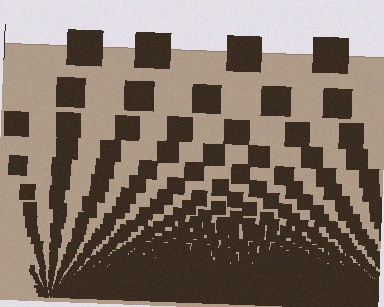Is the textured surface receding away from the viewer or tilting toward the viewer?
The surface appears to tilt toward the viewer. Texture elements get larger and sparser toward the top.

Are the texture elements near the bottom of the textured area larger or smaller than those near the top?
Smaller. The gradient is inverted — elements near the bottom are smaller and denser.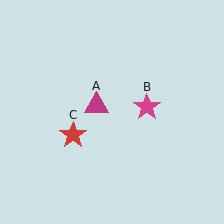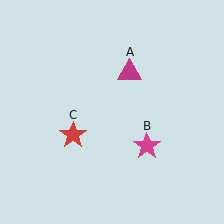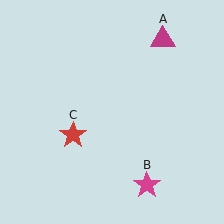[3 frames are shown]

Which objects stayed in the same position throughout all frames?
Red star (object C) remained stationary.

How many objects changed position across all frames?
2 objects changed position: magenta triangle (object A), magenta star (object B).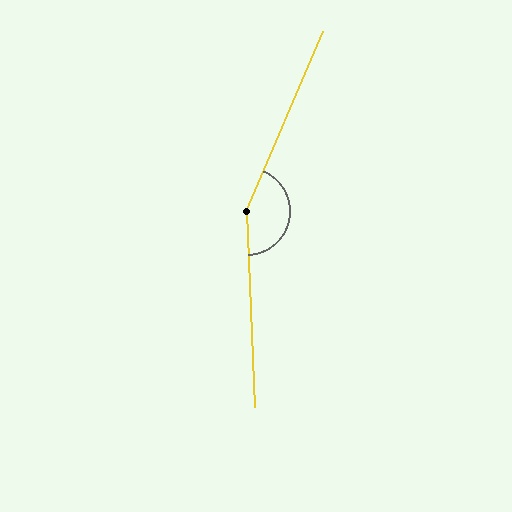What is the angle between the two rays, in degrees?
Approximately 154 degrees.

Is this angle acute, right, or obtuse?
It is obtuse.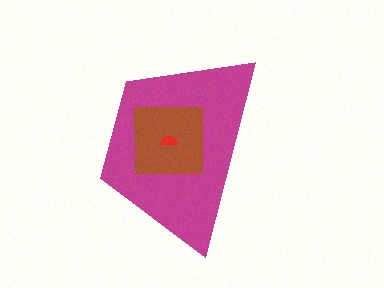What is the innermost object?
The red semicircle.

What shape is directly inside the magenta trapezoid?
The brown square.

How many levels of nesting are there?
3.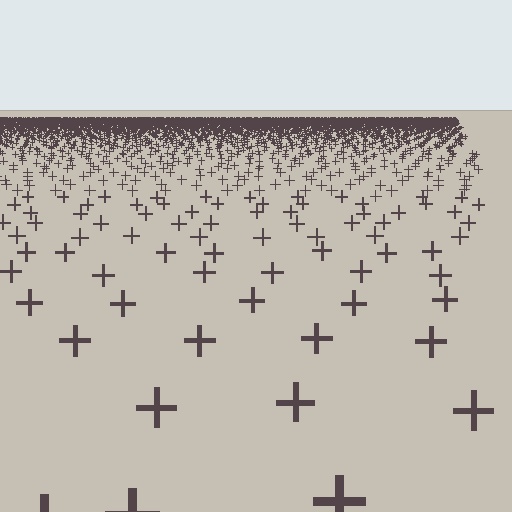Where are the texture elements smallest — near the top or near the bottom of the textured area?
Near the top.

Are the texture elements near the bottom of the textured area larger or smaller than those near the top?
Larger. Near the bottom, elements are closer to the viewer and appear at a bigger on-screen size.